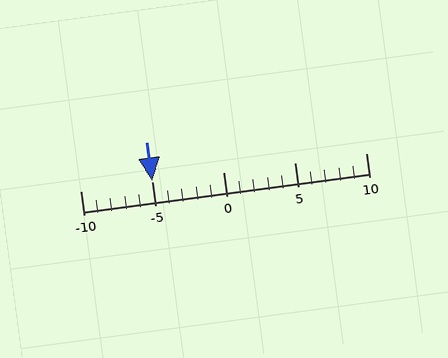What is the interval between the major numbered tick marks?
The major tick marks are spaced 5 units apart.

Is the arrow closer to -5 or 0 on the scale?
The arrow is closer to -5.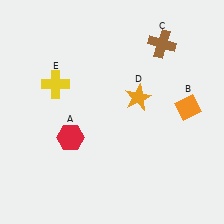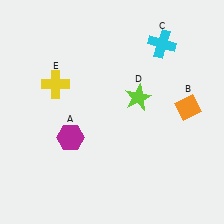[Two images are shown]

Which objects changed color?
A changed from red to magenta. C changed from brown to cyan. D changed from orange to lime.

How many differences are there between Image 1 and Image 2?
There are 3 differences between the two images.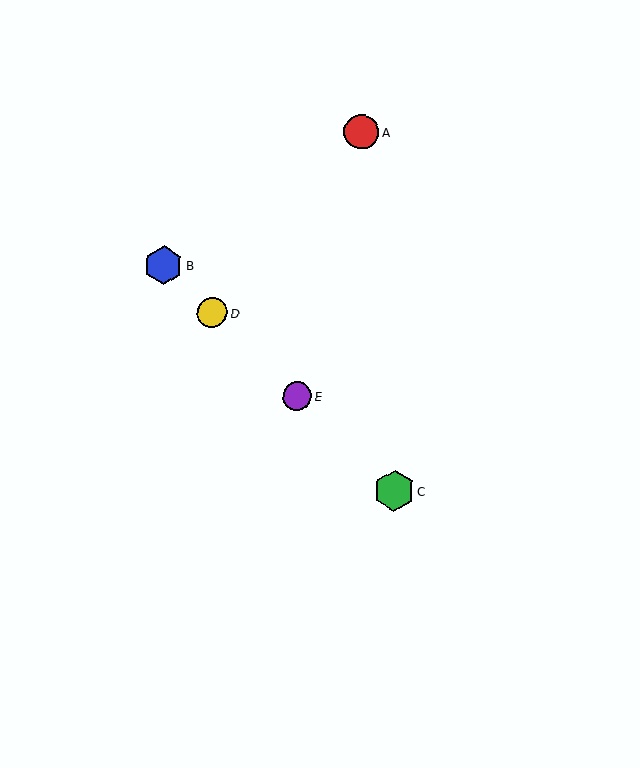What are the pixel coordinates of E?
Object E is at (297, 396).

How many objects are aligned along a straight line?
4 objects (B, C, D, E) are aligned along a straight line.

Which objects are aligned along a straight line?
Objects B, C, D, E are aligned along a straight line.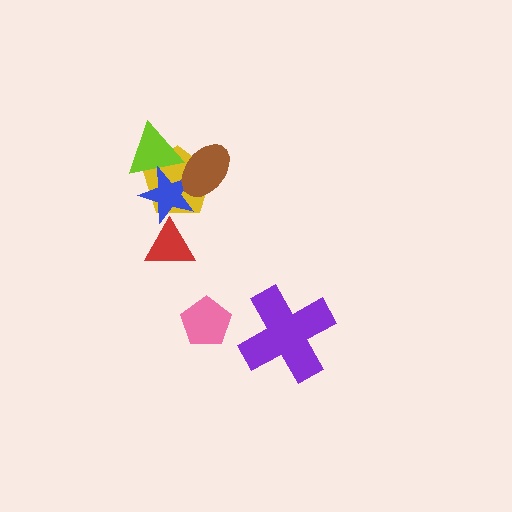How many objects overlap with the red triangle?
1 object overlaps with the red triangle.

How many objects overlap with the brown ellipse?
3 objects overlap with the brown ellipse.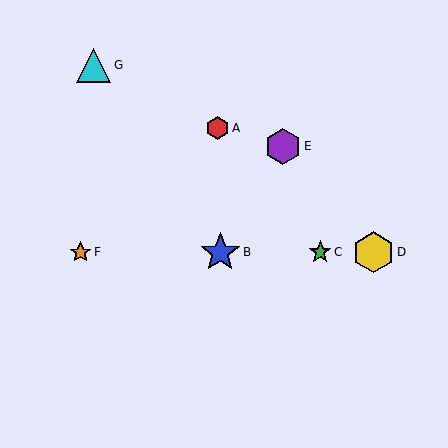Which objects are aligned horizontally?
Objects B, C, D, F are aligned horizontally.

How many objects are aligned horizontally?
4 objects (B, C, D, F) are aligned horizontally.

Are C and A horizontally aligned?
No, C is at y≈252 and A is at y≈128.